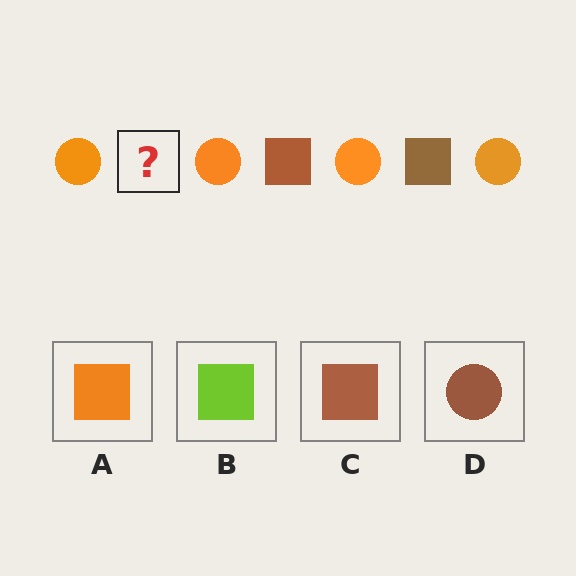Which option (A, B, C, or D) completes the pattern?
C.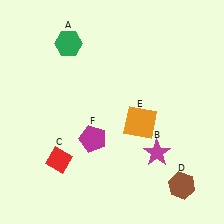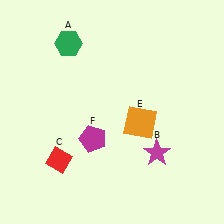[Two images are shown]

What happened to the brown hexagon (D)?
The brown hexagon (D) was removed in Image 2. It was in the bottom-right area of Image 1.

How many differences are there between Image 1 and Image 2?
There is 1 difference between the two images.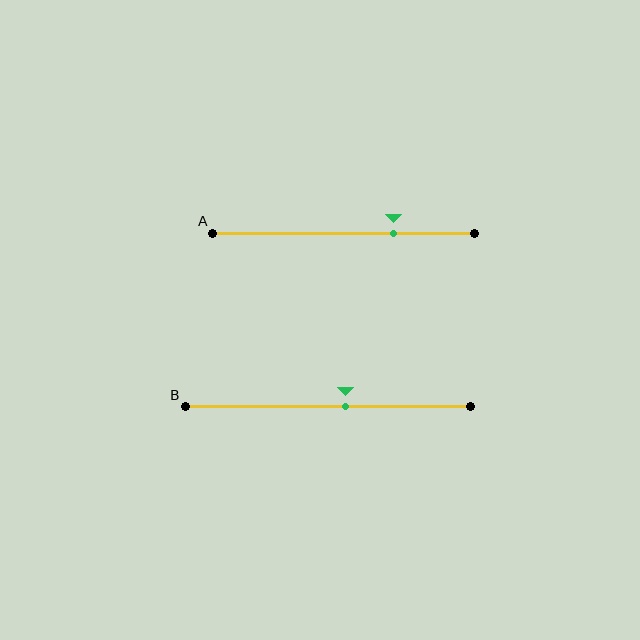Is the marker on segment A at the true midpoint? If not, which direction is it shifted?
No, the marker on segment A is shifted to the right by about 19% of the segment length.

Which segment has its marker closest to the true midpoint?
Segment B has its marker closest to the true midpoint.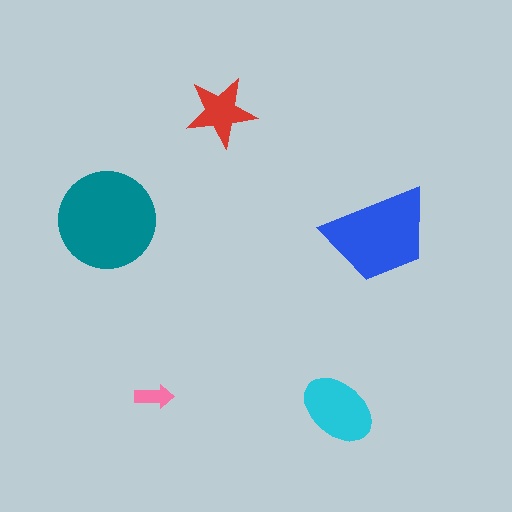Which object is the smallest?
The pink arrow.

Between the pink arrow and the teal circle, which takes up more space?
The teal circle.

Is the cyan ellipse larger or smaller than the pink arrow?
Larger.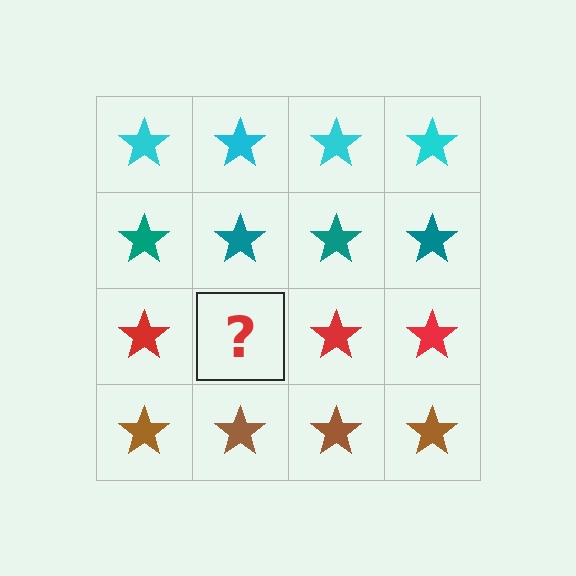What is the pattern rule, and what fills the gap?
The rule is that each row has a consistent color. The gap should be filled with a red star.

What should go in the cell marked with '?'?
The missing cell should contain a red star.